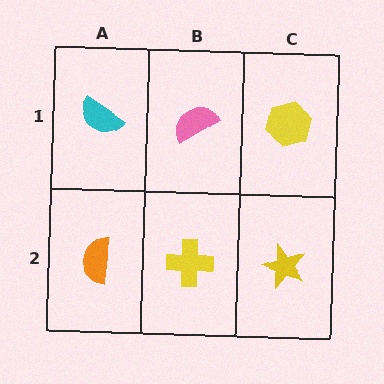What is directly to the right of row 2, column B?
A yellow star.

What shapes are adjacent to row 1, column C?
A yellow star (row 2, column C), a pink semicircle (row 1, column B).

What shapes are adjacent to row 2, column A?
A cyan semicircle (row 1, column A), a yellow cross (row 2, column B).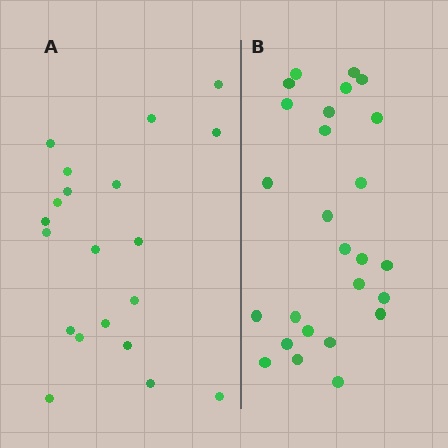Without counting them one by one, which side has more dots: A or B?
Region B (the right region) has more dots.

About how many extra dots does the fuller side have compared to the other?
Region B has about 6 more dots than region A.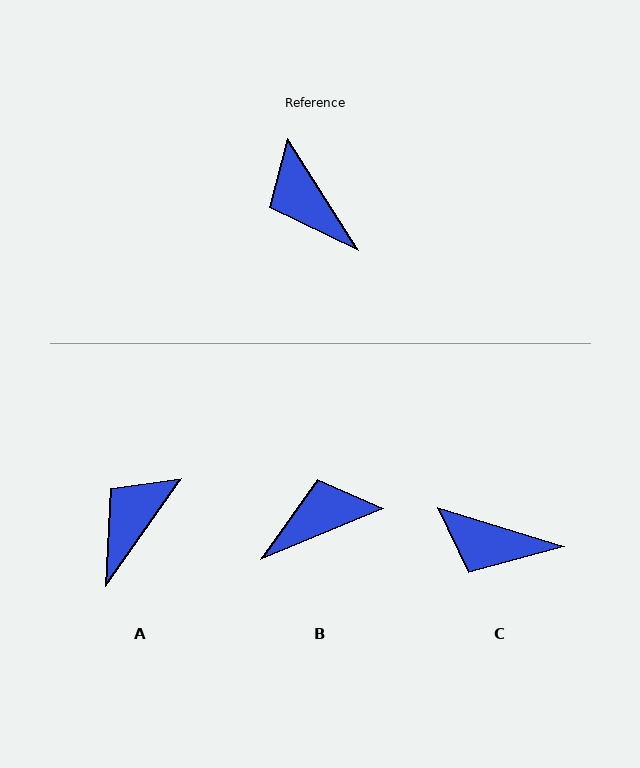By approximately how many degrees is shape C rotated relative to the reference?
Approximately 41 degrees counter-clockwise.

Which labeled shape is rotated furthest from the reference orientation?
B, about 99 degrees away.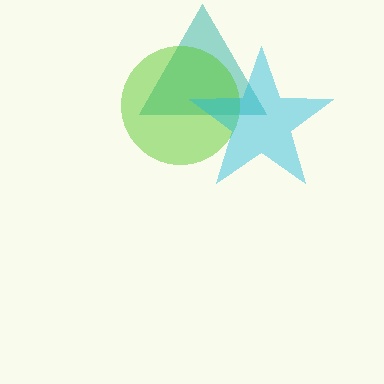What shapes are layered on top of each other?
The layered shapes are: a teal triangle, a lime circle, a cyan star.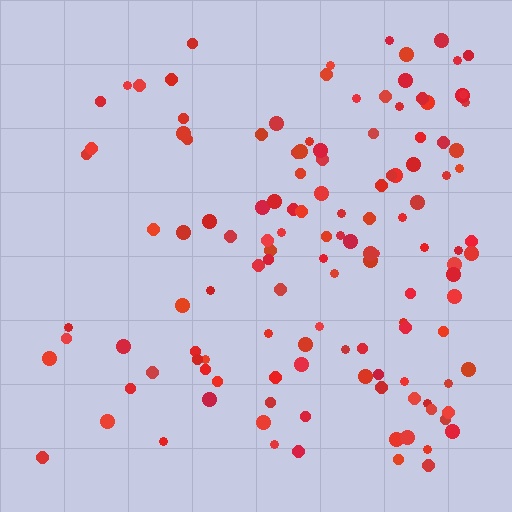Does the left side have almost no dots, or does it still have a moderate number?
Still a moderate number, just noticeably fewer than the right.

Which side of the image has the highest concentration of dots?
The right.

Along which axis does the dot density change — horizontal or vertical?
Horizontal.